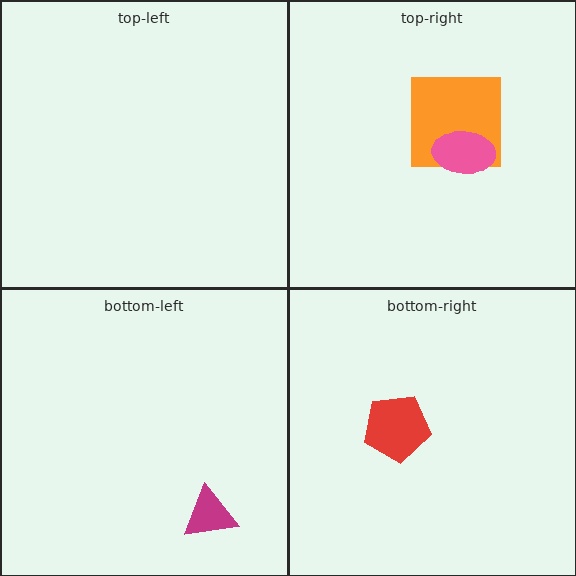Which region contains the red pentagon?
The bottom-right region.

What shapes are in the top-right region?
The orange square, the pink ellipse.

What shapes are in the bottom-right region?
The red pentagon.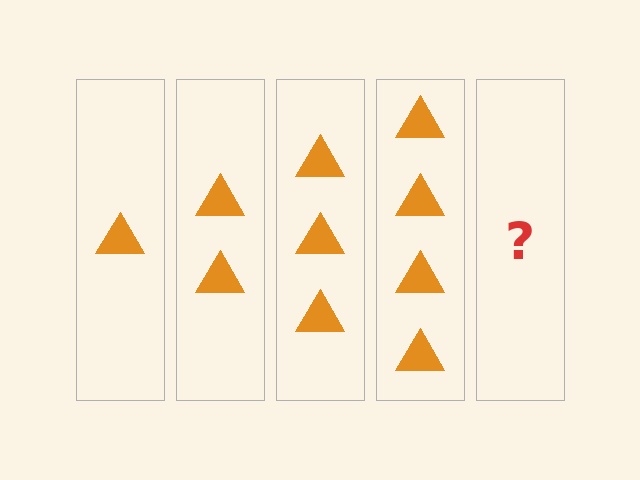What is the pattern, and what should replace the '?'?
The pattern is that each step adds one more triangle. The '?' should be 5 triangles.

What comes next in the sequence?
The next element should be 5 triangles.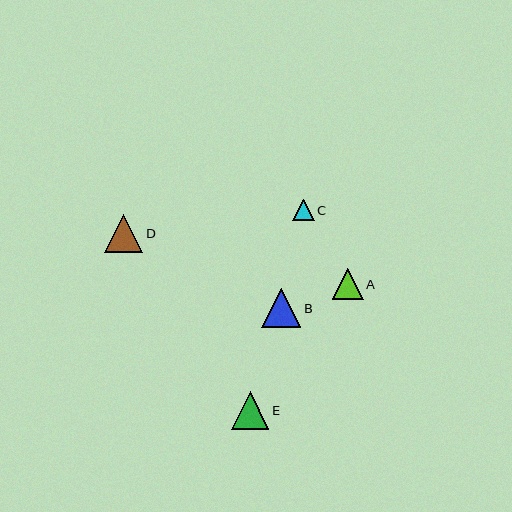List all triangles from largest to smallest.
From largest to smallest: B, D, E, A, C.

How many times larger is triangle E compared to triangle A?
Triangle E is approximately 1.2 times the size of triangle A.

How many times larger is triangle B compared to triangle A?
Triangle B is approximately 1.3 times the size of triangle A.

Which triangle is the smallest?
Triangle C is the smallest with a size of approximately 21 pixels.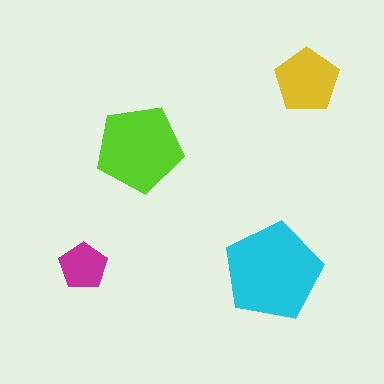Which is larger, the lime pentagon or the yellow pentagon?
The lime one.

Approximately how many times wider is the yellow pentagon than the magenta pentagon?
About 1.5 times wider.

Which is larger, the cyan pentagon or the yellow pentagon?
The cyan one.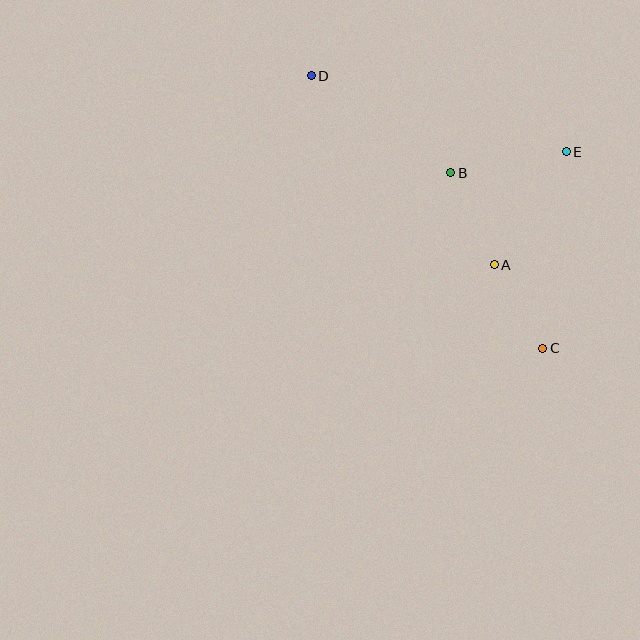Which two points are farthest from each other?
Points C and D are farthest from each other.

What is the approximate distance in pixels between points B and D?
The distance between B and D is approximately 170 pixels.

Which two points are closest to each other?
Points A and C are closest to each other.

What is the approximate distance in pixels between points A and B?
The distance between A and B is approximately 102 pixels.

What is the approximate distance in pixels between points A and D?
The distance between A and D is approximately 263 pixels.